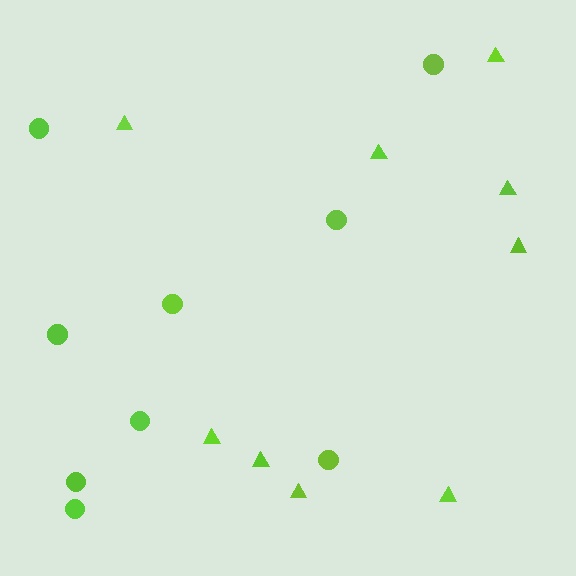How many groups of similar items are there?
There are 2 groups: one group of circles (9) and one group of triangles (9).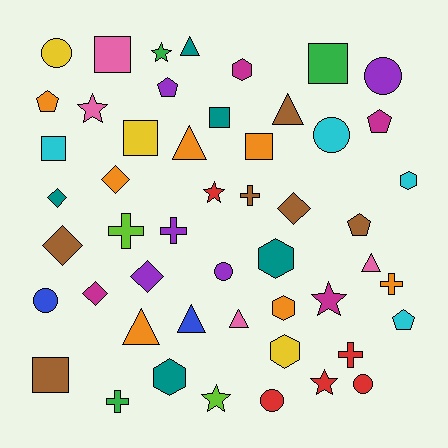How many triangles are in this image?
There are 7 triangles.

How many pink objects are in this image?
There are 4 pink objects.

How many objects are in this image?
There are 50 objects.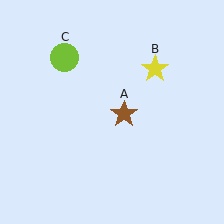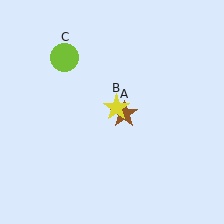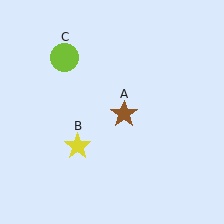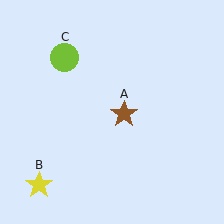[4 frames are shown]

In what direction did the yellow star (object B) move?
The yellow star (object B) moved down and to the left.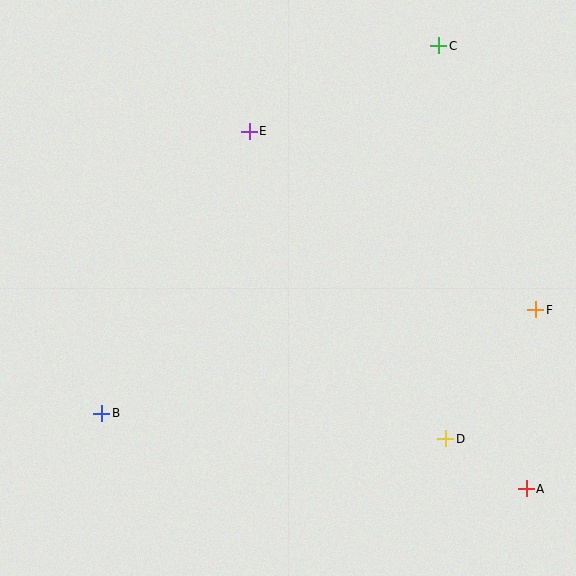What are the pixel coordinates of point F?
Point F is at (536, 310).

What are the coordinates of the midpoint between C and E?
The midpoint between C and E is at (344, 89).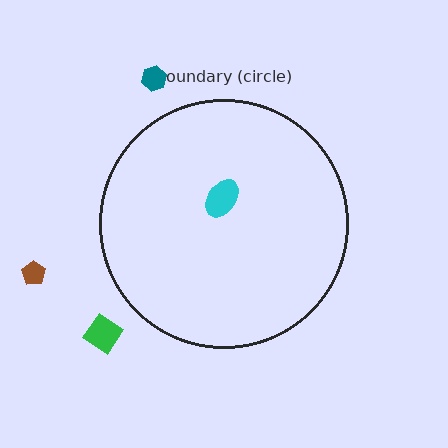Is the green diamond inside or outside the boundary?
Outside.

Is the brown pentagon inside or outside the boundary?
Outside.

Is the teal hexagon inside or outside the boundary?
Outside.